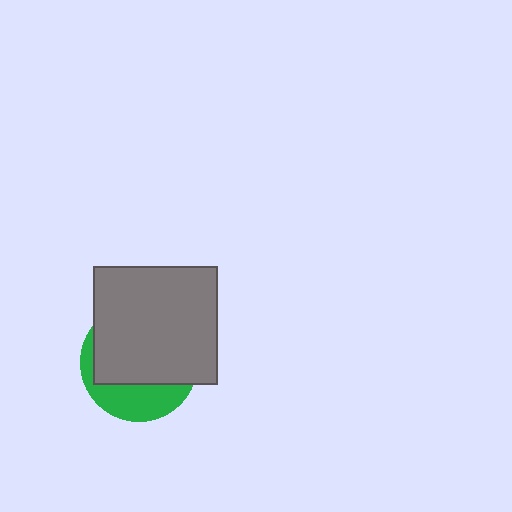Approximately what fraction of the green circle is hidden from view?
Roughly 68% of the green circle is hidden behind the gray rectangle.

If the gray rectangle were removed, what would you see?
You would see the complete green circle.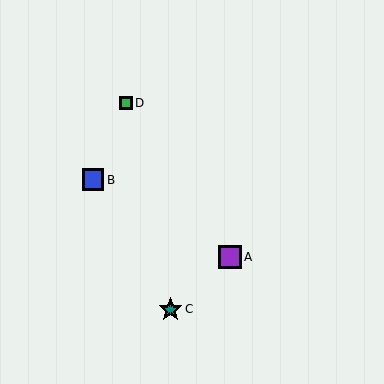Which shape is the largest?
The teal star (labeled C) is the largest.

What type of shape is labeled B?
Shape B is a blue square.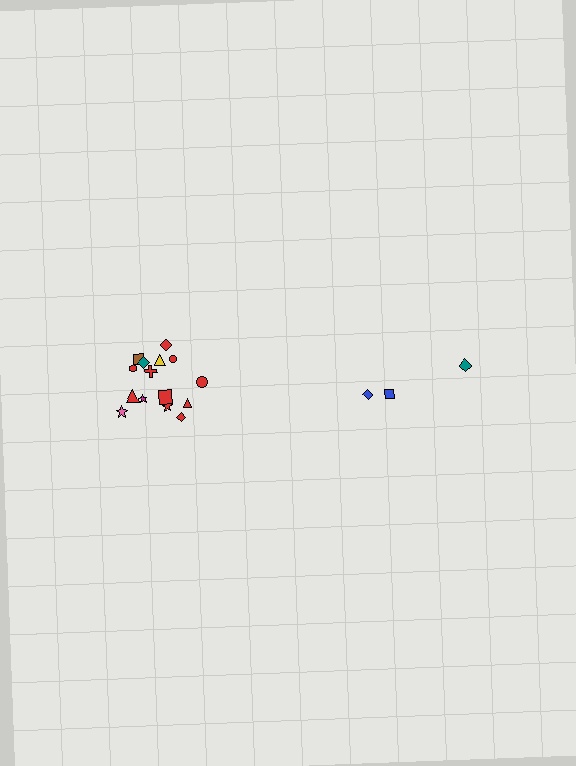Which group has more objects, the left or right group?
The left group.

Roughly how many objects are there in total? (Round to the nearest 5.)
Roughly 20 objects in total.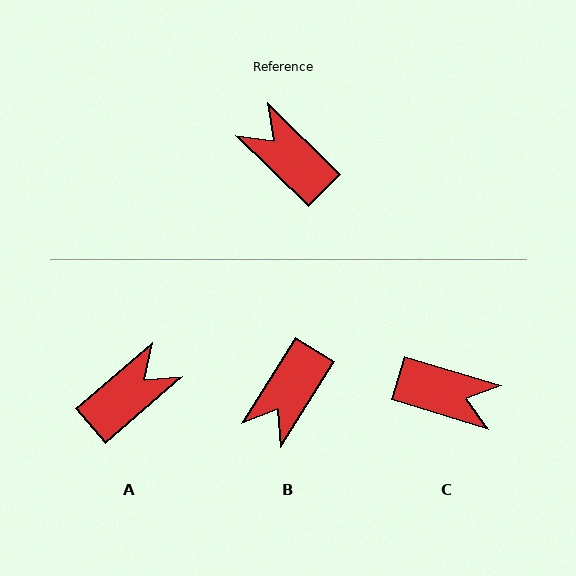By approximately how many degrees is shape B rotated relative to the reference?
Approximately 103 degrees counter-clockwise.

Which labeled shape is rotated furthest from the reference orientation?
C, about 152 degrees away.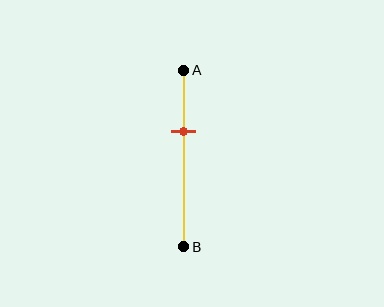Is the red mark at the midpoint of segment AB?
No, the mark is at about 35% from A, not at the 50% midpoint.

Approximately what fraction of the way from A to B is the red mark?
The red mark is approximately 35% of the way from A to B.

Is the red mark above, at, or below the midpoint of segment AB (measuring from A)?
The red mark is above the midpoint of segment AB.